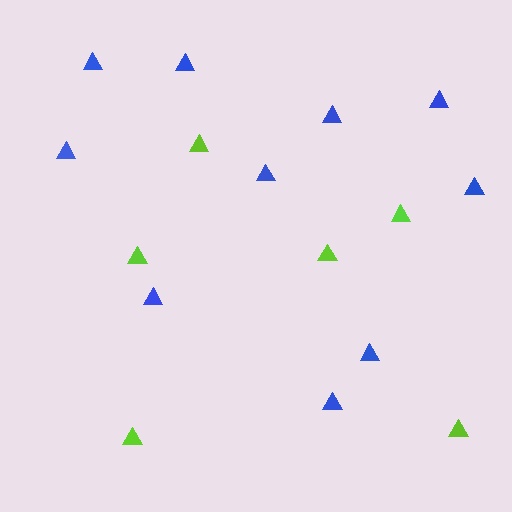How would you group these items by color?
There are 2 groups: one group of lime triangles (6) and one group of blue triangles (10).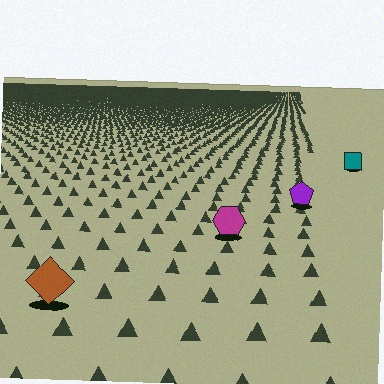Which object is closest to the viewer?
The brown diamond is closest. The texture marks near it are larger and more spread out.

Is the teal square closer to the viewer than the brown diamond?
No. The brown diamond is closer — you can tell from the texture gradient: the ground texture is coarser near it.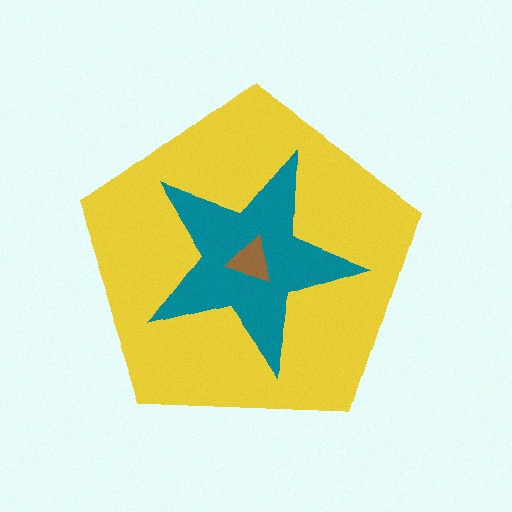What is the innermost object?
The brown triangle.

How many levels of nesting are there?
3.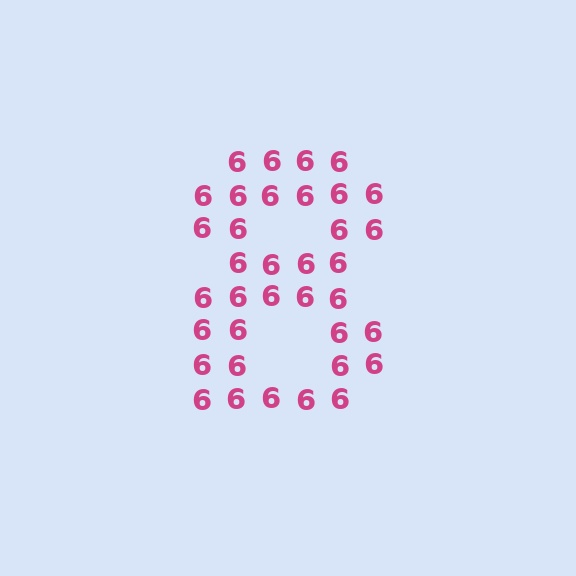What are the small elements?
The small elements are digit 6's.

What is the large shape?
The large shape is the digit 8.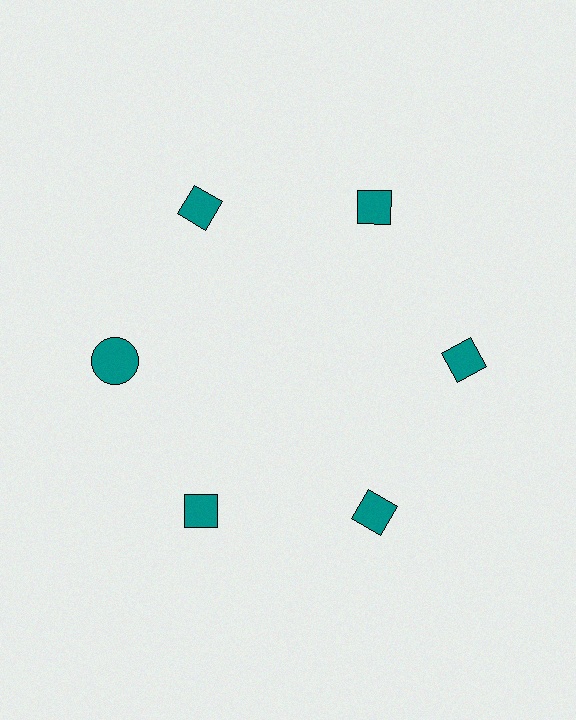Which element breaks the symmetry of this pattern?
The teal circle at roughly the 9 o'clock position breaks the symmetry. All other shapes are teal diamonds.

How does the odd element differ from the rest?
It has a different shape: circle instead of diamond.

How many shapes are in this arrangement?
There are 6 shapes arranged in a ring pattern.